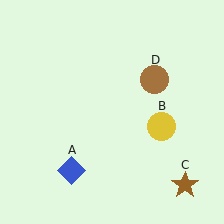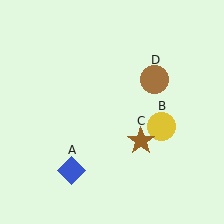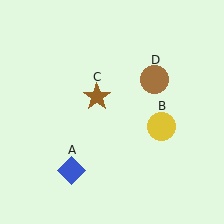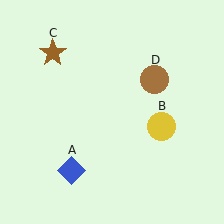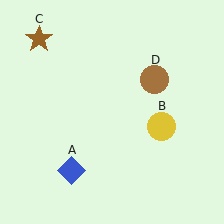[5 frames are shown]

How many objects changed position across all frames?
1 object changed position: brown star (object C).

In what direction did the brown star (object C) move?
The brown star (object C) moved up and to the left.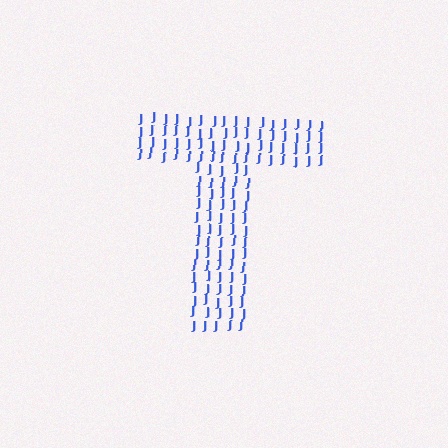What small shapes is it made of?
It is made of small letter J's.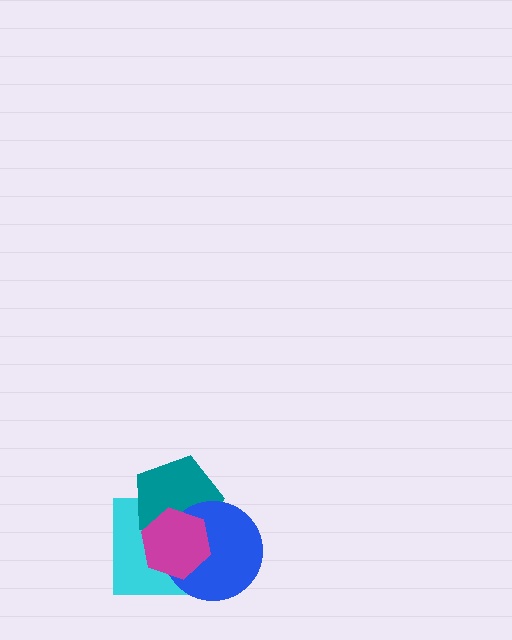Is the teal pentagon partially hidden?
Yes, it is partially covered by another shape.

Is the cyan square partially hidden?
Yes, it is partially covered by another shape.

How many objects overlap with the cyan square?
3 objects overlap with the cyan square.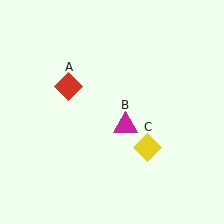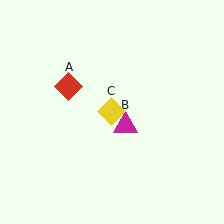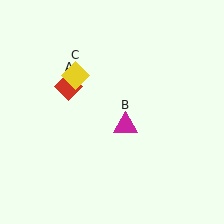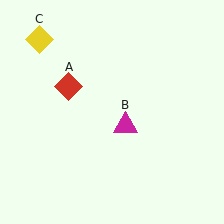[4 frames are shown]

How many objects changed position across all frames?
1 object changed position: yellow diamond (object C).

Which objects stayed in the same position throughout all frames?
Red diamond (object A) and magenta triangle (object B) remained stationary.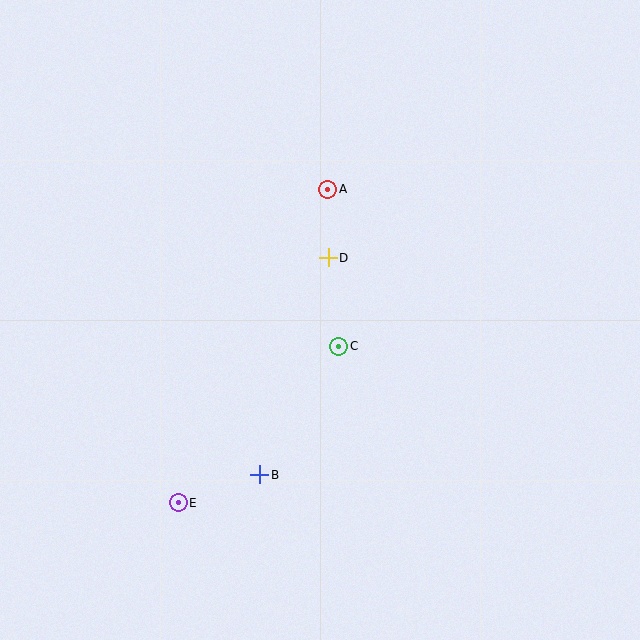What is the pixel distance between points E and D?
The distance between E and D is 287 pixels.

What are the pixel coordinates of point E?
Point E is at (178, 503).